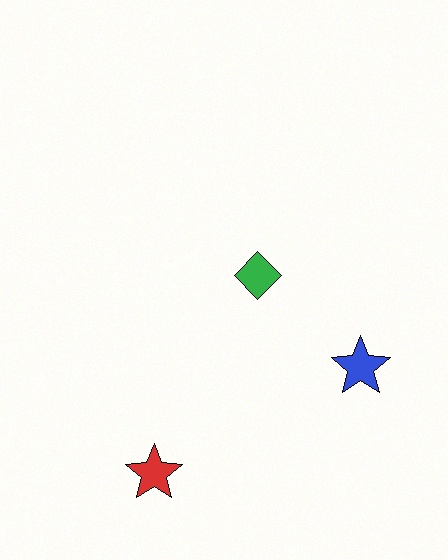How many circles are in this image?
There are no circles.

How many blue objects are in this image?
There is 1 blue object.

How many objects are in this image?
There are 3 objects.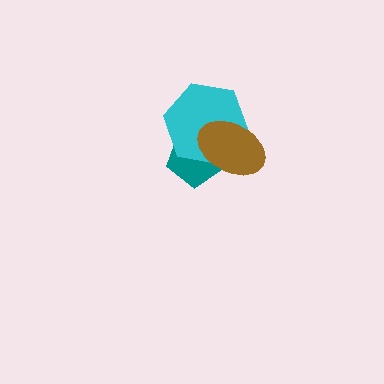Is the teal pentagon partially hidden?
Yes, it is partially covered by another shape.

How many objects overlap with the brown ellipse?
2 objects overlap with the brown ellipse.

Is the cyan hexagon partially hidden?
Yes, it is partially covered by another shape.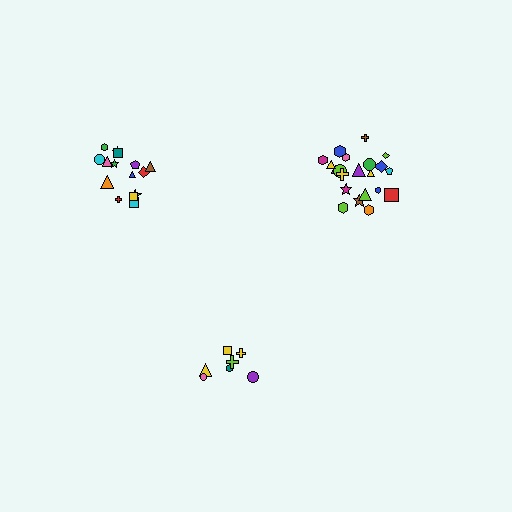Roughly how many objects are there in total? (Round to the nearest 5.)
Roughly 45 objects in total.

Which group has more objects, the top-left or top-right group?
The top-right group.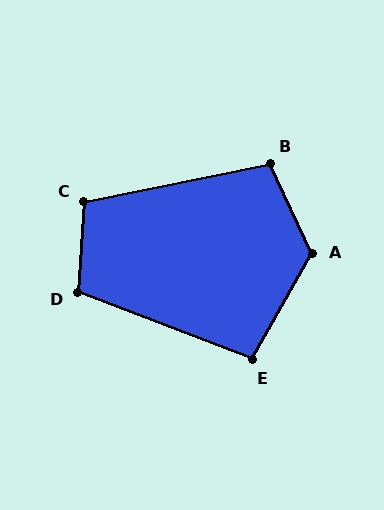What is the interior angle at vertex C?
Approximately 106 degrees (obtuse).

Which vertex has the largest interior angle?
A, at approximately 125 degrees.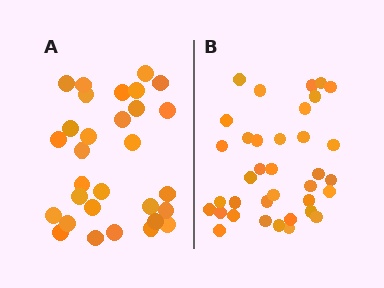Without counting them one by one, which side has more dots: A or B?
Region B (the right region) has more dots.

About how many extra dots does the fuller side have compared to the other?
Region B has about 6 more dots than region A.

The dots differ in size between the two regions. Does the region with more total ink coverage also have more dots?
No. Region A has more total ink coverage because its dots are larger, but region B actually contains more individual dots. Total area can be misleading — the number of items is what matters here.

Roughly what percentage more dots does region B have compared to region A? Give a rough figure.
About 20% more.